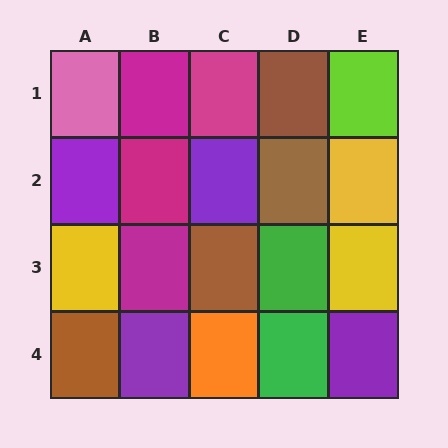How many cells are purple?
4 cells are purple.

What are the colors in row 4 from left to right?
Brown, purple, orange, green, purple.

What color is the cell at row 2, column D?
Brown.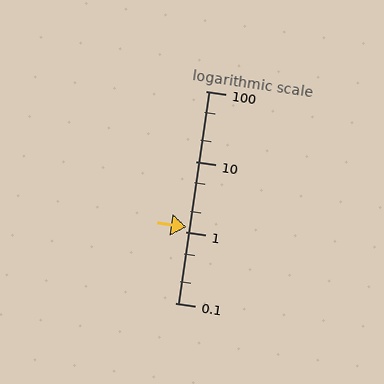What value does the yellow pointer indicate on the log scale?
The pointer indicates approximately 1.2.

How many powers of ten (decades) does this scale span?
The scale spans 3 decades, from 0.1 to 100.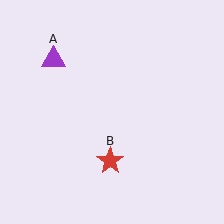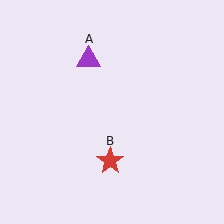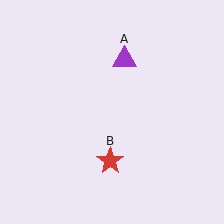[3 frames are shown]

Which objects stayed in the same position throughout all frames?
Red star (object B) remained stationary.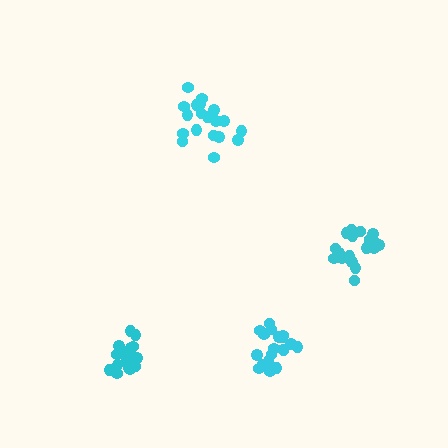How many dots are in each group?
Group 1: 19 dots, Group 2: 16 dots, Group 3: 18 dots, Group 4: 19 dots (72 total).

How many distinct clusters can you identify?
There are 4 distinct clusters.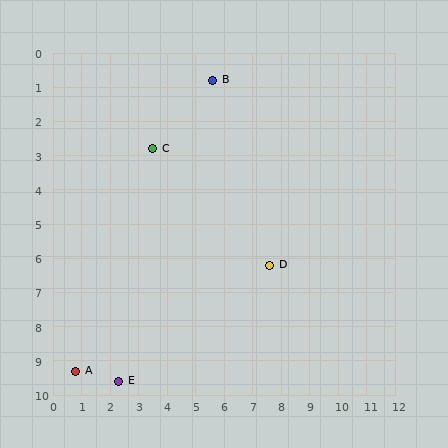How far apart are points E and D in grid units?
Points E and D are about 6.3 grid units apart.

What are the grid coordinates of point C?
Point C is at approximately (3.5, 2.8).